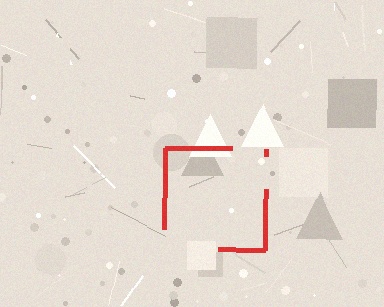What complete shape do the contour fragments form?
The contour fragments form a square.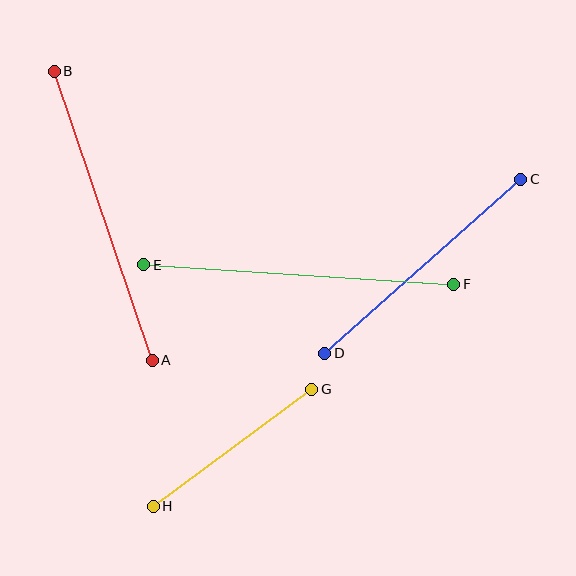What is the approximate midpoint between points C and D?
The midpoint is at approximately (423, 266) pixels.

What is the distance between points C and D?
The distance is approximately 262 pixels.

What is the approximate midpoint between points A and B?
The midpoint is at approximately (103, 216) pixels.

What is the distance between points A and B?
The distance is approximately 305 pixels.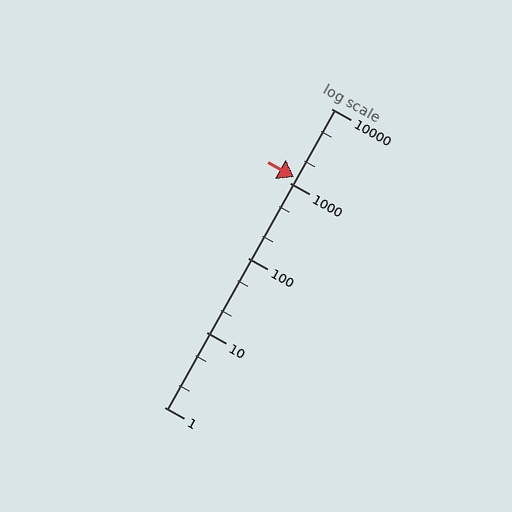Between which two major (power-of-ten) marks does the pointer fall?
The pointer is between 1000 and 10000.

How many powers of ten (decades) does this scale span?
The scale spans 4 decades, from 1 to 10000.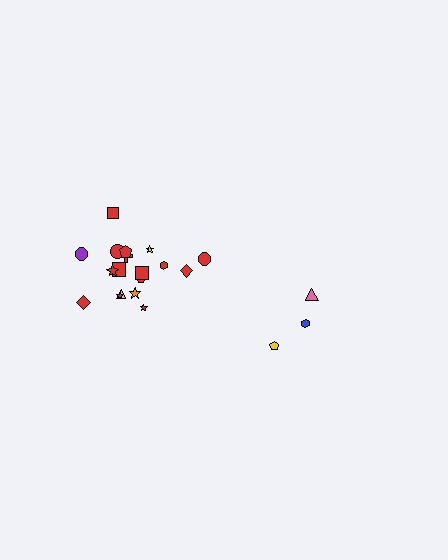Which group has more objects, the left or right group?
The left group.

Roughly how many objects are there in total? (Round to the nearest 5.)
Roughly 20 objects in total.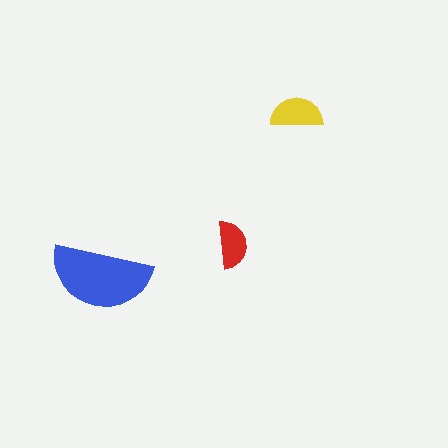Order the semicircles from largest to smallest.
the blue one, the yellow one, the red one.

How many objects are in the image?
There are 3 objects in the image.